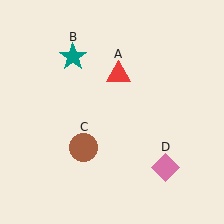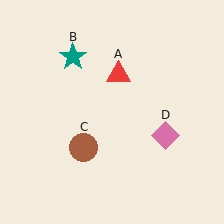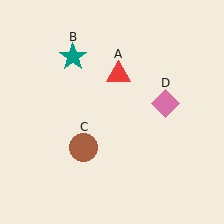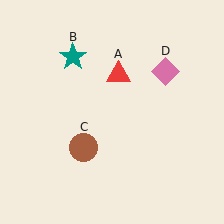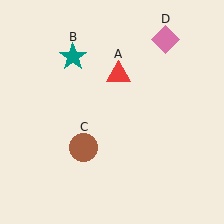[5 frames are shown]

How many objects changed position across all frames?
1 object changed position: pink diamond (object D).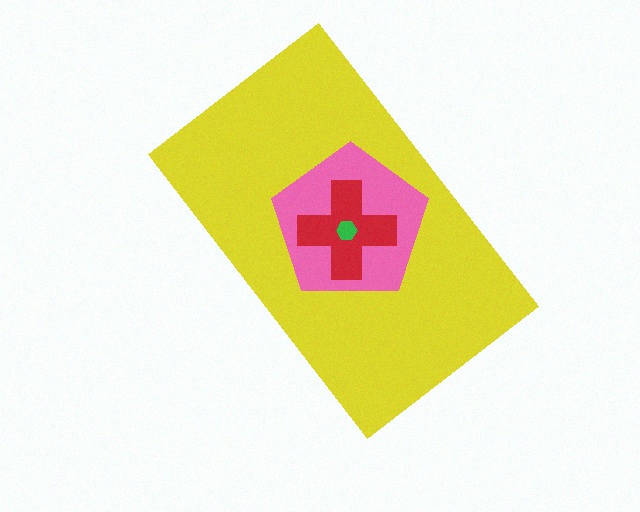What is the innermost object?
The green hexagon.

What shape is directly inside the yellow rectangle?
The pink pentagon.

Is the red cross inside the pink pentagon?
Yes.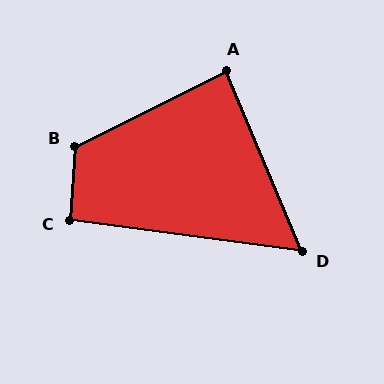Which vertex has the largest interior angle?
B, at approximately 121 degrees.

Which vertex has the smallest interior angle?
D, at approximately 59 degrees.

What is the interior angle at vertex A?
Approximately 86 degrees (approximately right).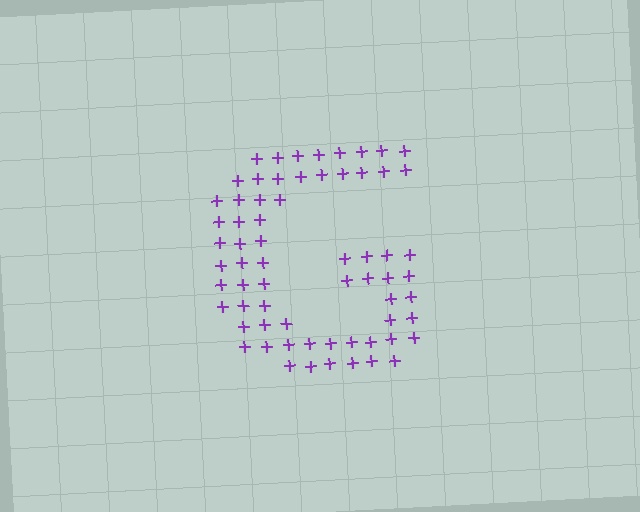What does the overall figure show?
The overall figure shows the letter G.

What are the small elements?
The small elements are plus signs.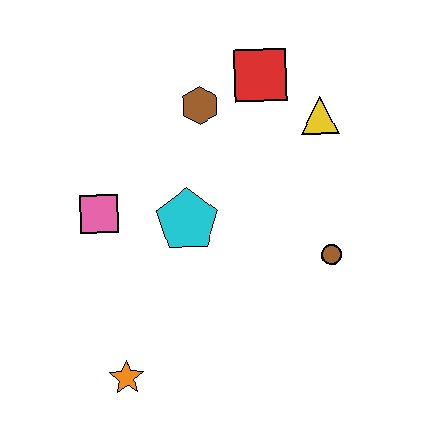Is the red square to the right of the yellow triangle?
No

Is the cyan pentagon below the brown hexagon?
Yes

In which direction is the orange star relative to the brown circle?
The orange star is to the left of the brown circle.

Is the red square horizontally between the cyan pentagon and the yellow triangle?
Yes